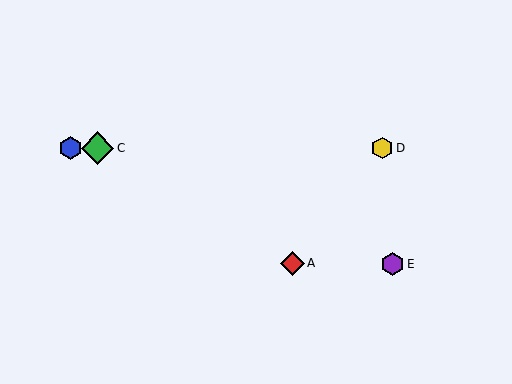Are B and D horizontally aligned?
Yes, both are at y≈148.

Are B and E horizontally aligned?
No, B is at y≈148 and E is at y≈264.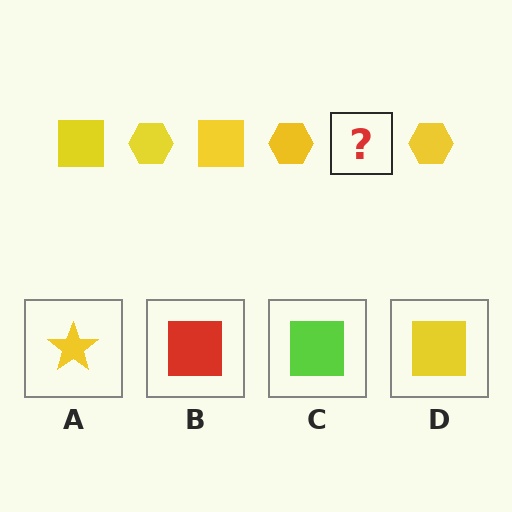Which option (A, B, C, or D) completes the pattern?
D.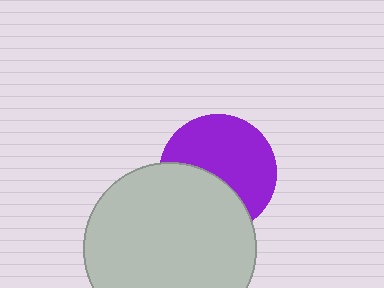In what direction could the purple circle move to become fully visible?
The purple circle could move up. That would shift it out from behind the light gray circle entirely.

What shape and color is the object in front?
The object in front is a light gray circle.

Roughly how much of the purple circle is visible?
About half of it is visible (roughly 60%).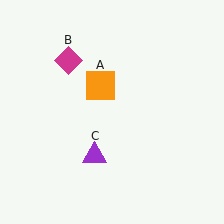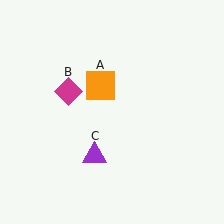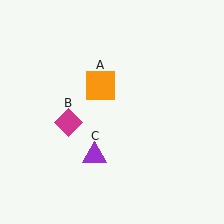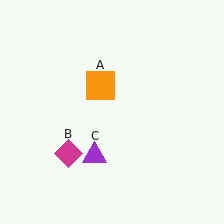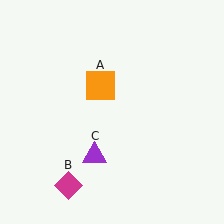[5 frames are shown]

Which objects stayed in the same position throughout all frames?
Orange square (object A) and purple triangle (object C) remained stationary.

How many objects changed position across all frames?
1 object changed position: magenta diamond (object B).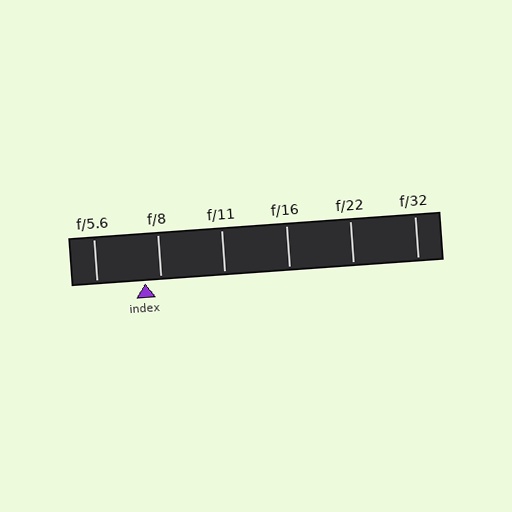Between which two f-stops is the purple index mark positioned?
The index mark is between f/5.6 and f/8.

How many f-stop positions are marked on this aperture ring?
There are 6 f-stop positions marked.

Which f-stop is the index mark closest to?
The index mark is closest to f/8.